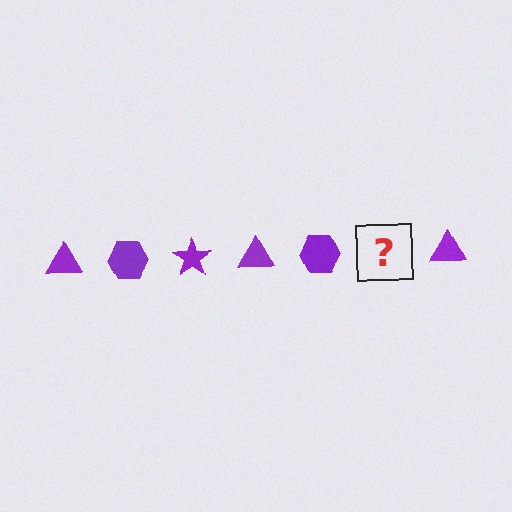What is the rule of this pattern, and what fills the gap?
The rule is that the pattern cycles through triangle, hexagon, star shapes in purple. The gap should be filled with a purple star.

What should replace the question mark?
The question mark should be replaced with a purple star.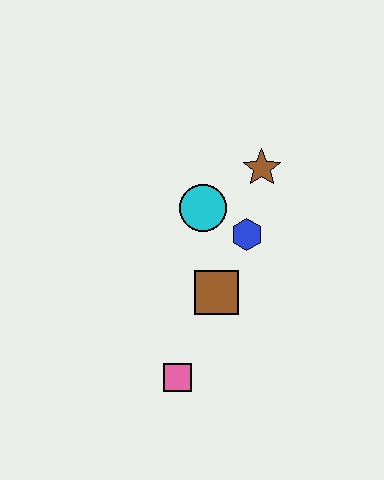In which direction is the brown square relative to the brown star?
The brown square is below the brown star.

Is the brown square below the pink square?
No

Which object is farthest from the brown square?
The brown star is farthest from the brown square.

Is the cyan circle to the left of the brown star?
Yes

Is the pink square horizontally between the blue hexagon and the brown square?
No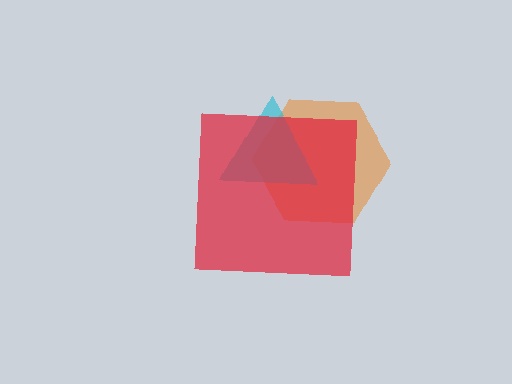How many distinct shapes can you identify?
There are 3 distinct shapes: an orange hexagon, a cyan triangle, a red square.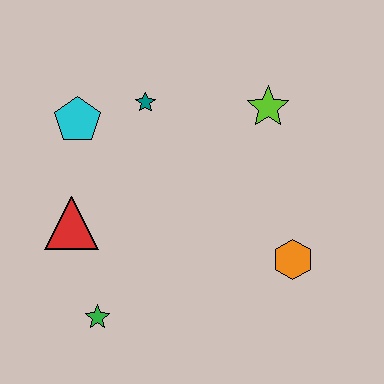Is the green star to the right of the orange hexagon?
No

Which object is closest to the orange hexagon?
The lime star is closest to the orange hexagon.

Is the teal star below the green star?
No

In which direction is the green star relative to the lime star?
The green star is below the lime star.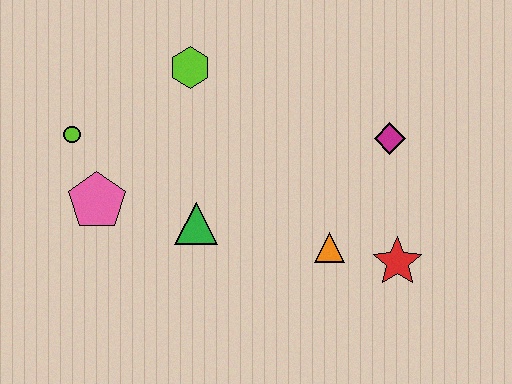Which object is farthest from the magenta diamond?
The lime circle is farthest from the magenta diamond.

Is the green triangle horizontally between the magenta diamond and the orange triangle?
No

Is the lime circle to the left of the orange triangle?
Yes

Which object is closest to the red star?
The orange triangle is closest to the red star.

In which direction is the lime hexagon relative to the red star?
The lime hexagon is to the left of the red star.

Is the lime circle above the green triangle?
Yes